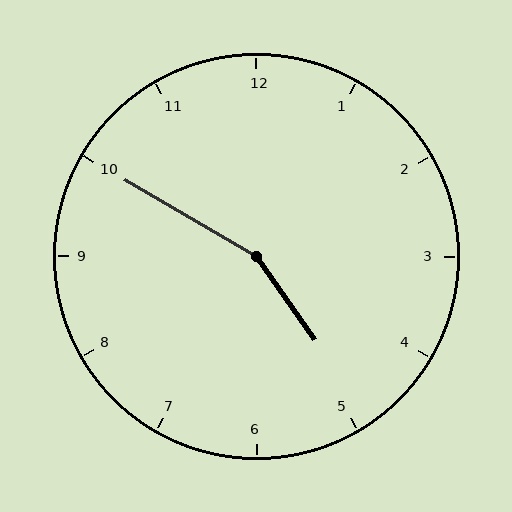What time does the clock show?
4:50.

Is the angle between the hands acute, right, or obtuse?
It is obtuse.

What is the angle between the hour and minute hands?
Approximately 155 degrees.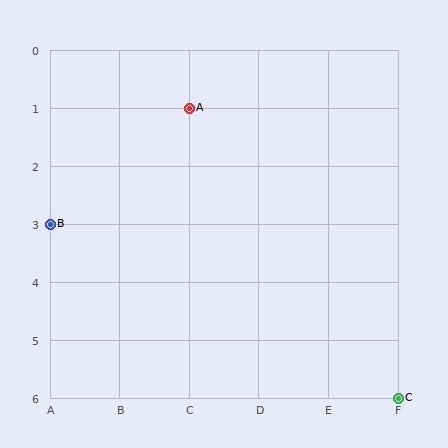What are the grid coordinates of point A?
Point A is at grid coordinates (C, 1).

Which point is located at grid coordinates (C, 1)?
Point A is at (C, 1).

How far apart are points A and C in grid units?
Points A and C are 3 columns and 5 rows apart (about 5.8 grid units diagonally).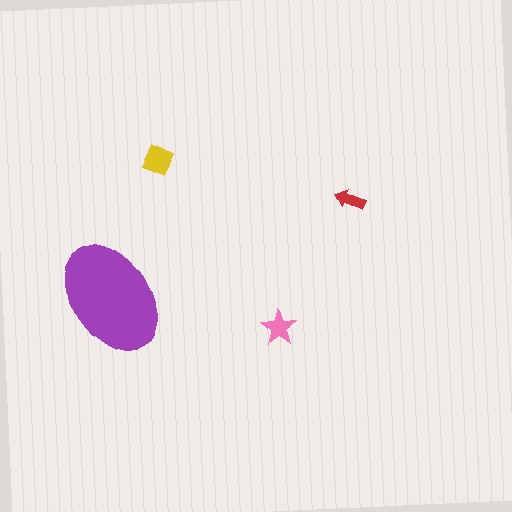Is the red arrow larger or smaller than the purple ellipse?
Smaller.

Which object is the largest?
The purple ellipse.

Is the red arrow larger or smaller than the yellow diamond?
Smaller.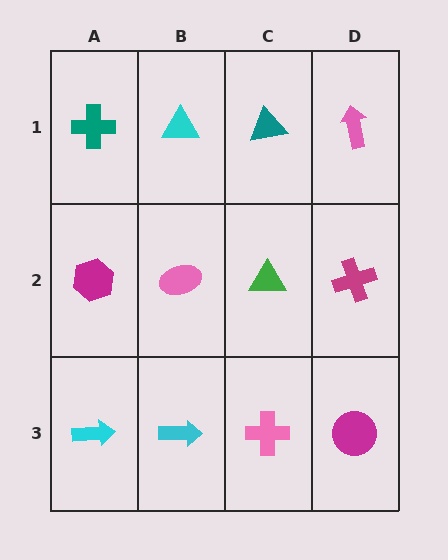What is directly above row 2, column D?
A pink arrow.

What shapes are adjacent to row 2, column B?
A cyan triangle (row 1, column B), a cyan arrow (row 3, column B), a magenta hexagon (row 2, column A), a green triangle (row 2, column C).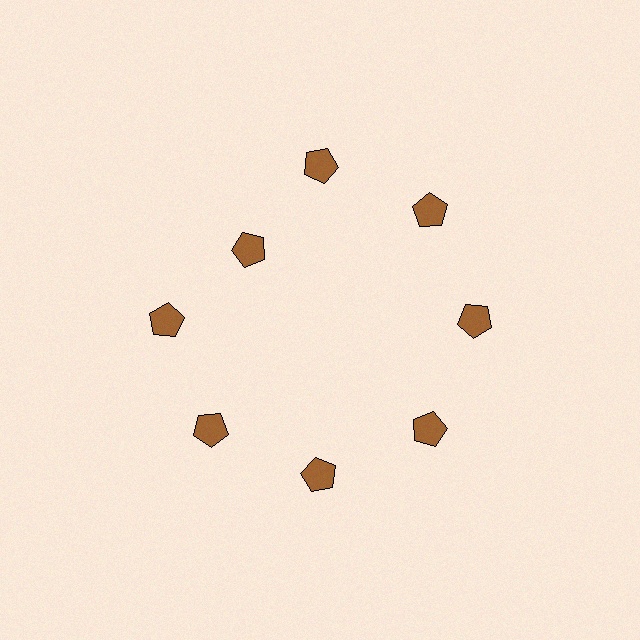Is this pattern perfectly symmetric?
No. The 8 brown pentagons are arranged in a ring, but one element near the 10 o'clock position is pulled inward toward the center, breaking the 8-fold rotational symmetry.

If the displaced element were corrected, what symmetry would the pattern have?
It would have 8-fold rotational symmetry — the pattern would map onto itself every 45 degrees.